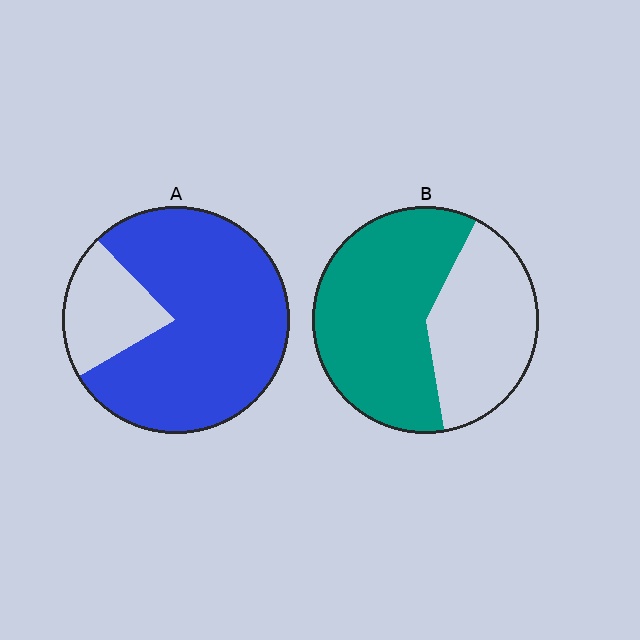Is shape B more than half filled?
Yes.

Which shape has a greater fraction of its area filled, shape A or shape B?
Shape A.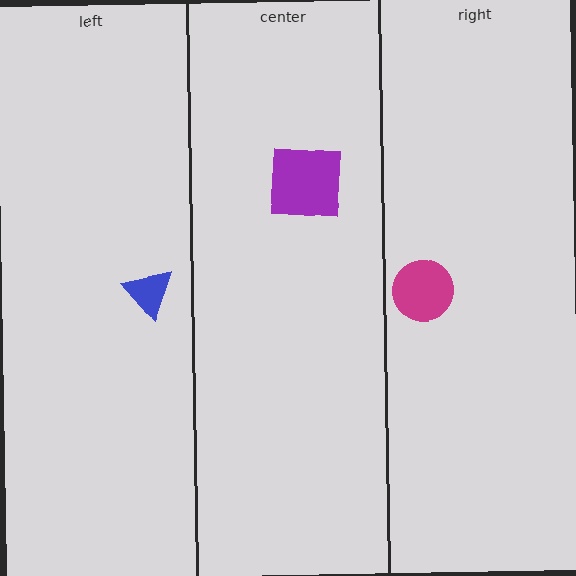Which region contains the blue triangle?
The left region.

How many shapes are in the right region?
1.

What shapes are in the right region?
The magenta circle.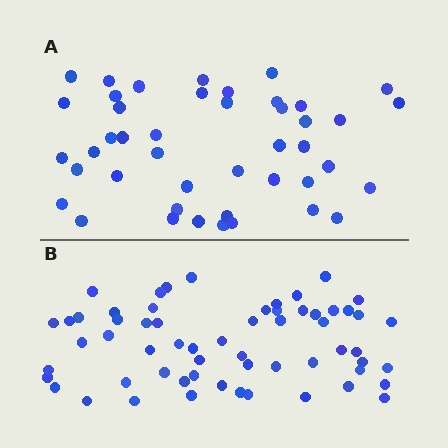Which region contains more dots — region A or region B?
Region B (the bottom region) has more dots.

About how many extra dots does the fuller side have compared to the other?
Region B has approximately 15 more dots than region A.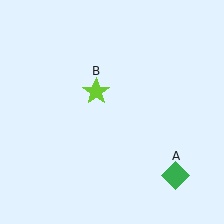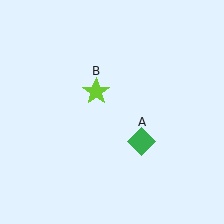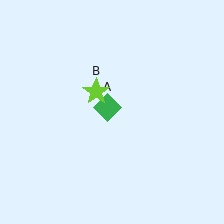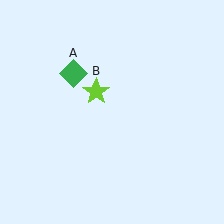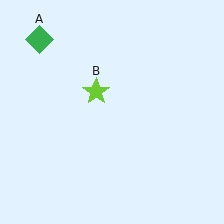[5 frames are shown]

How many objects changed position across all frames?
1 object changed position: green diamond (object A).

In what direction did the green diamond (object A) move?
The green diamond (object A) moved up and to the left.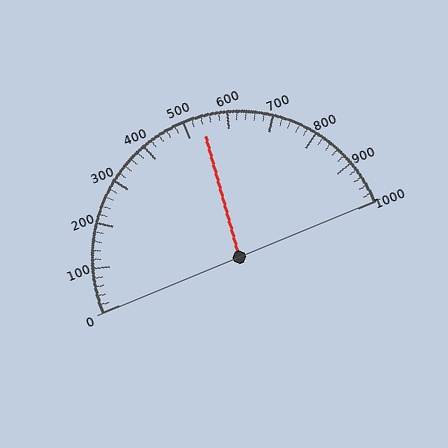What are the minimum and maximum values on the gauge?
The gauge ranges from 0 to 1000.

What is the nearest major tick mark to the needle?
The nearest major tick mark is 500.